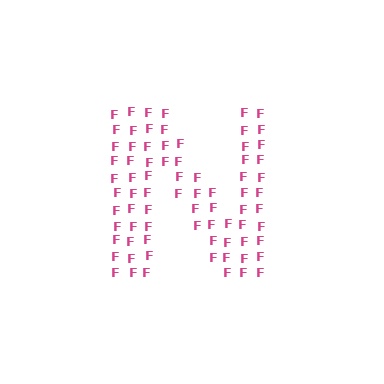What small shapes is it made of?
It is made of small letter F's.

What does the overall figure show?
The overall figure shows the letter N.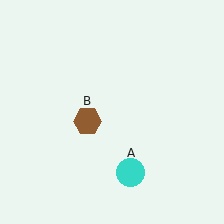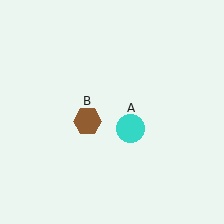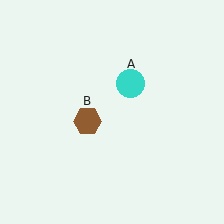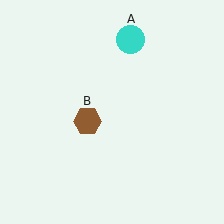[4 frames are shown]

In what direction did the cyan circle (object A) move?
The cyan circle (object A) moved up.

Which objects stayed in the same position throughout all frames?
Brown hexagon (object B) remained stationary.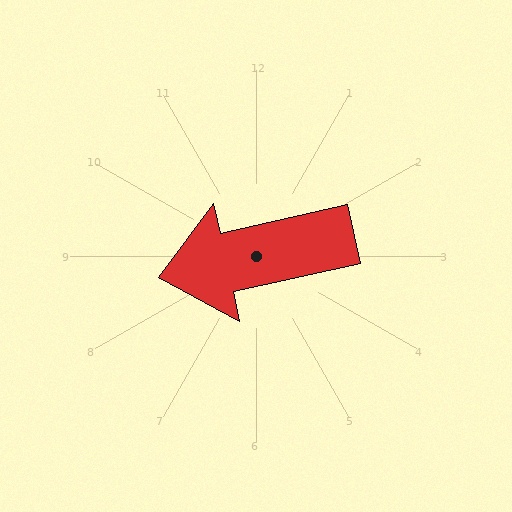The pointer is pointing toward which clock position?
Roughly 9 o'clock.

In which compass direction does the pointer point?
West.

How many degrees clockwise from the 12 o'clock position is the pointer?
Approximately 257 degrees.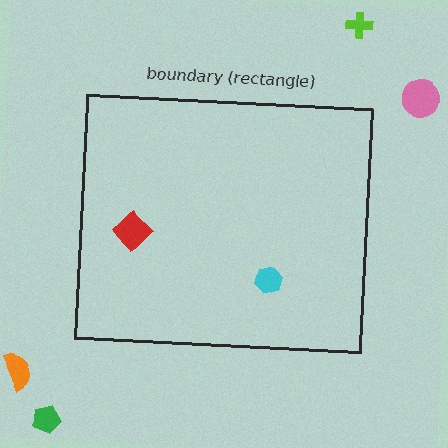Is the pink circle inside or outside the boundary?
Outside.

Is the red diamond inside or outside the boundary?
Inside.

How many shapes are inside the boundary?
2 inside, 4 outside.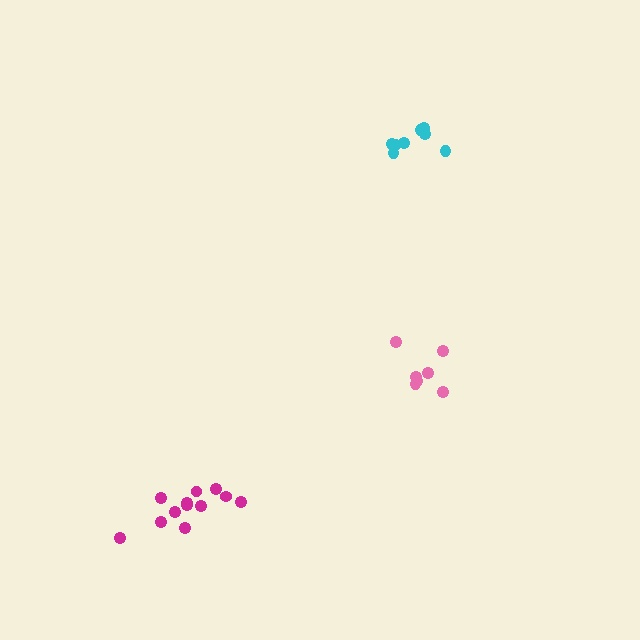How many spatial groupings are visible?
There are 3 spatial groupings.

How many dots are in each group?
Group 1: 12 dots, Group 2: 7 dots, Group 3: 8 dots (27 total).